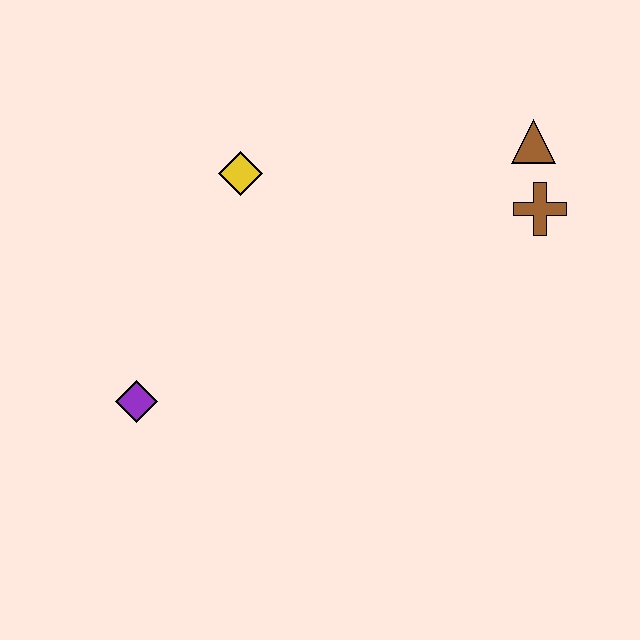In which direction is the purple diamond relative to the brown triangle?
The purple diamond is to the left of the brown triangle.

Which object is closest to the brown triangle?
The brown cross is closest to the brown triangle.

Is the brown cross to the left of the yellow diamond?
No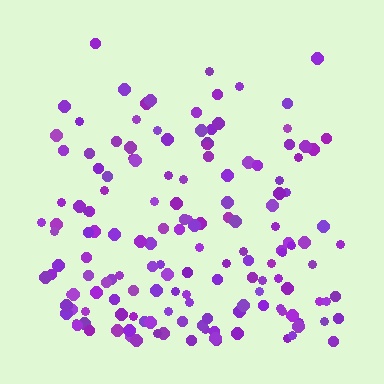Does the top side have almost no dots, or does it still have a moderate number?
Still a moderate number, just noticeably fewer than the bottom.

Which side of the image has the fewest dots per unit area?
The top.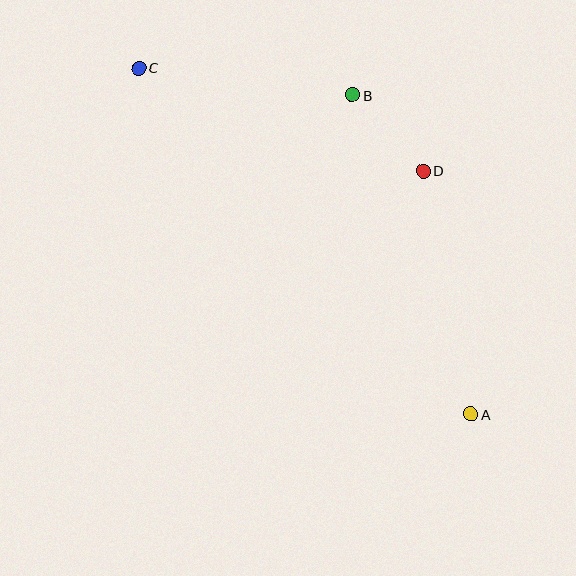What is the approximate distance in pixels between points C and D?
The distance between C and D is approximately 303 pixels.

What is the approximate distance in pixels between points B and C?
The distance between B and C is approximately 215 pixels.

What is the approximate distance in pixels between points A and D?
The distance between A and D is approximately 248 pixels.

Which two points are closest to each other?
Points B and D are closest to each other.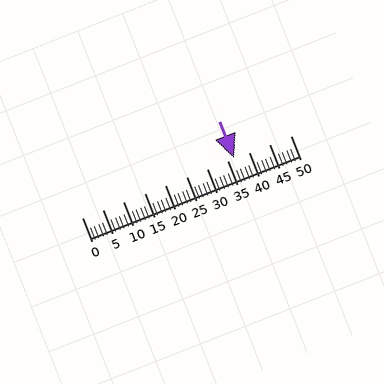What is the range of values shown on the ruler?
The ruler shows values from 0 to 50.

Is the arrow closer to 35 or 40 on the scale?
The arrow is closer to 35.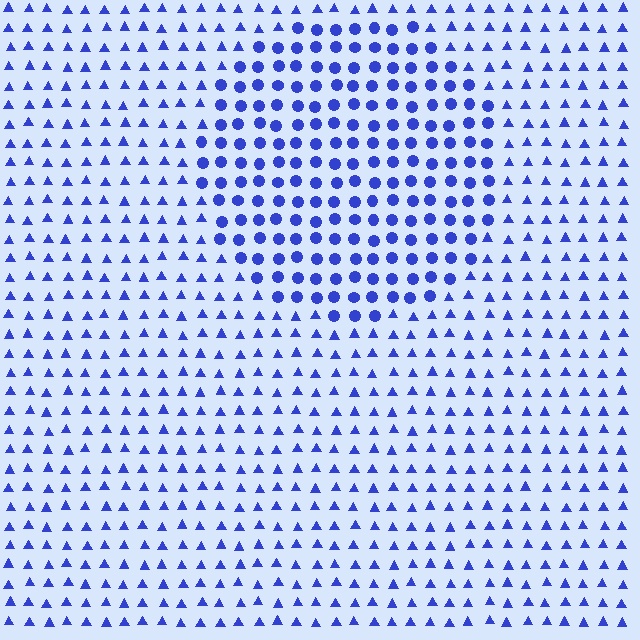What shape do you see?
I see a circle.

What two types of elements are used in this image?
The image uses circles inside the circle region and triangles outside it.